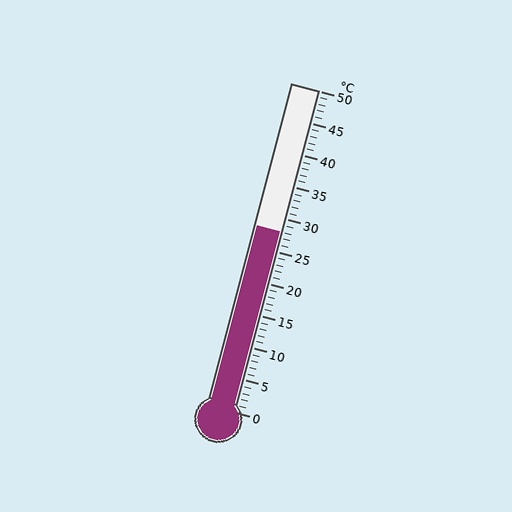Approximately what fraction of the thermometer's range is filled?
The thermometer is filled to approximately 55% of its range.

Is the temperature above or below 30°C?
The temperature is below 30°C.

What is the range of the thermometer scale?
The thermometer scale ranges from 0°C to 50°C.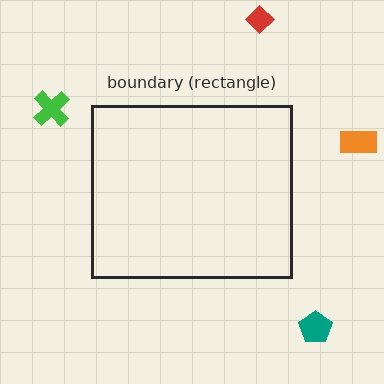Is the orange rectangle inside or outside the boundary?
Outside.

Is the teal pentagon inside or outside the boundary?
Outside.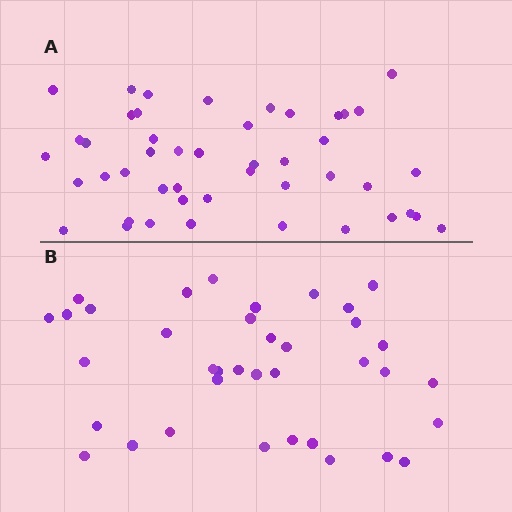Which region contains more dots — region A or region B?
Region A (the top region) has more dots.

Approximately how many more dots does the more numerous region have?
Region A has roughly 8 or so more dots than region B.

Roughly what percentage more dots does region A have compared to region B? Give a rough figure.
About 25% more.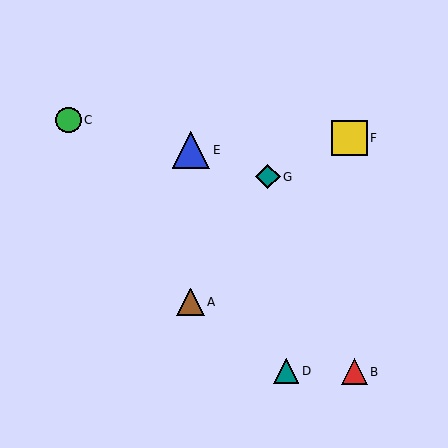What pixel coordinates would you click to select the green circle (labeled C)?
Click at (69, 120) to select the green circle C.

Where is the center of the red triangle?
The center of the red triangle is at (354, 372).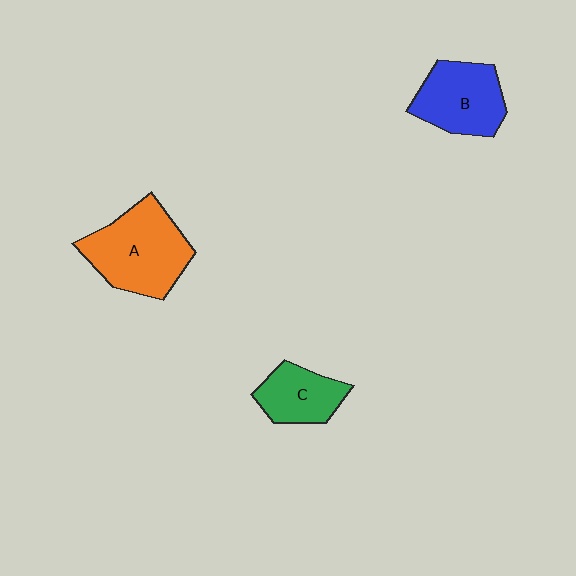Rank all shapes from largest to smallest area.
From largest to smallest: A (orange), B (blue), C (green).